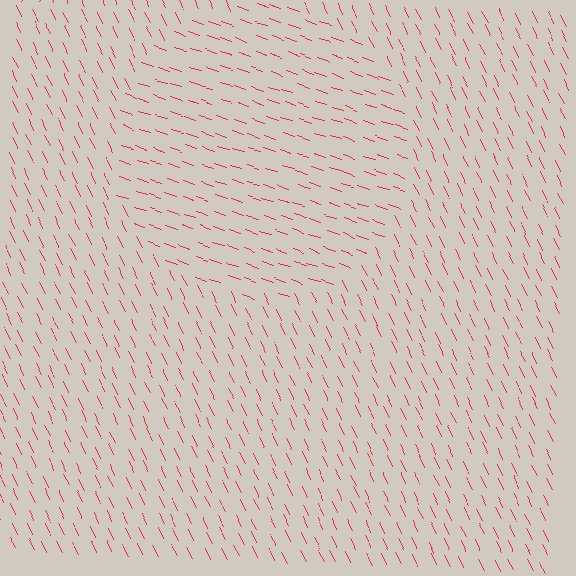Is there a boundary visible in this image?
Yes, there is a texture boundary formed by a change in line orientation.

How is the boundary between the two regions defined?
The boundary is defined purely by a change in line orientation (approximately 45 degrees difference). All lines are the same color and thickness.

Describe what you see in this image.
The image is filled with small red line segments. A circle region in the image has lines oriented differently from the surrounding lines, creating a visible texture boundary.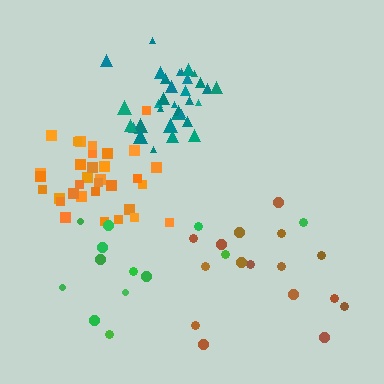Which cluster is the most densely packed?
Teal.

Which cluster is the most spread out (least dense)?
Green.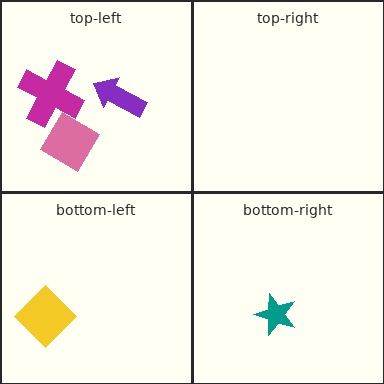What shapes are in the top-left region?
The purple arrow, the pink diamond, the magenta cross.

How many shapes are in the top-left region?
3.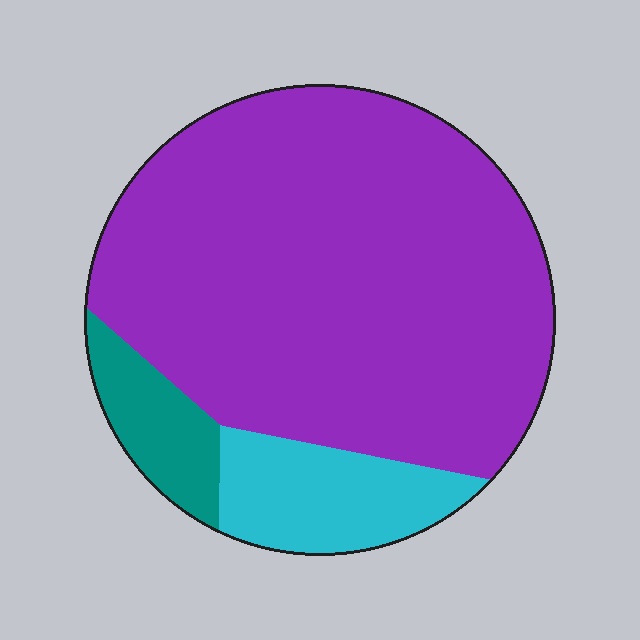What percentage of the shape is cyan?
Cyan takes up about one eighth (1/8) of the shape.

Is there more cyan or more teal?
Cyan.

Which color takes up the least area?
Teal, at roughly 10%.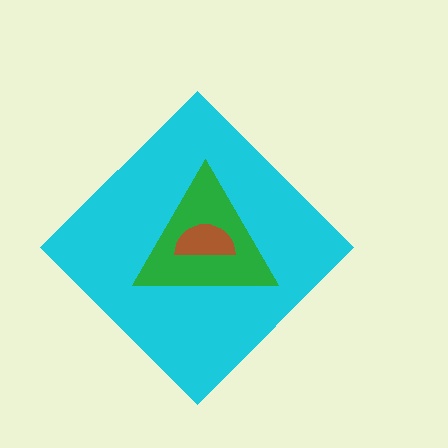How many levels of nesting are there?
3.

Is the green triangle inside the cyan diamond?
Yes.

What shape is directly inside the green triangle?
The brown semicircle.